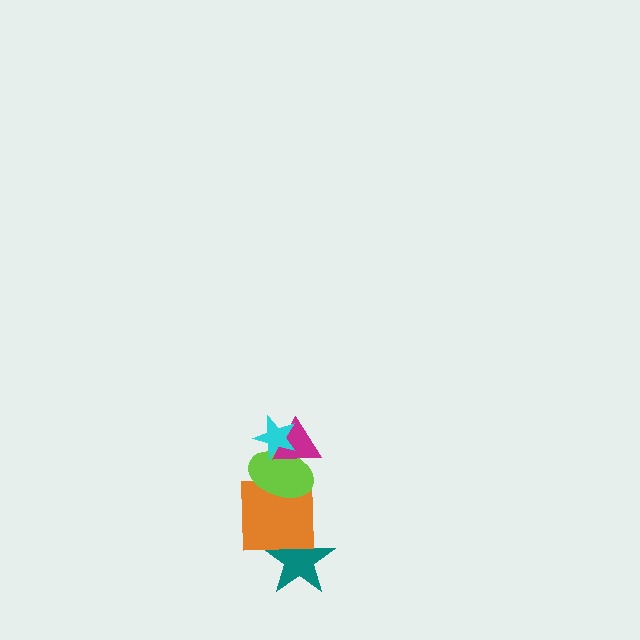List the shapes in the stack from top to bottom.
From top to bottom: the cyan star, the magenta triangle, the lime ellipse, the orange square, the teal star.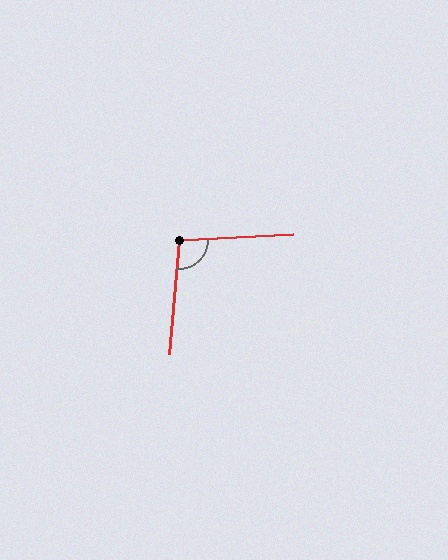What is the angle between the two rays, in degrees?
Approximately 97 degrees.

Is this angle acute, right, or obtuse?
It is obtuse.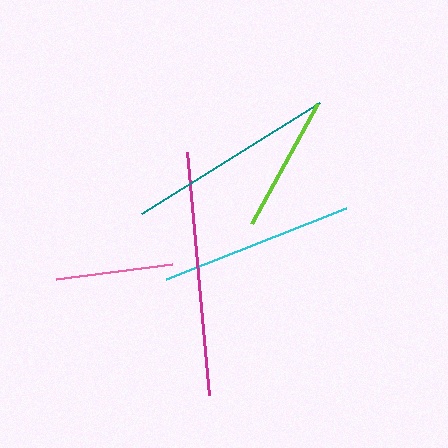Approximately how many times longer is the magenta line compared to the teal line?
The magenta line is approximately 1.2 times the length of the teal line.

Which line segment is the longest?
The magenta line is the longest at approximately 244 pixels.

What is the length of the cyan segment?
The cyan segment is approximately 194 pixels long.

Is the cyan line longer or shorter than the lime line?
The cyan line is longer than the lime line.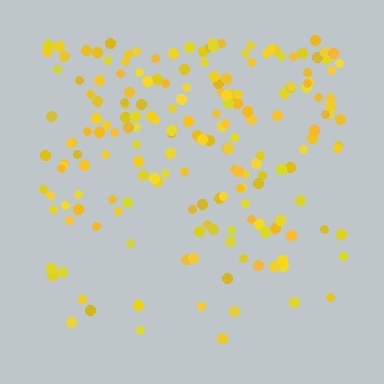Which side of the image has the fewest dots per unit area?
The bottom.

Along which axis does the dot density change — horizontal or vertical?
Vertical.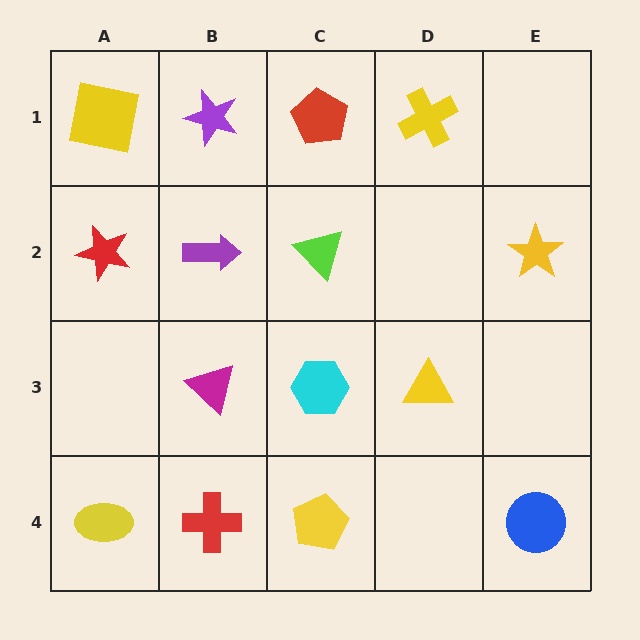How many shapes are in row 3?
3 shapes.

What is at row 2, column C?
A lime triangle.